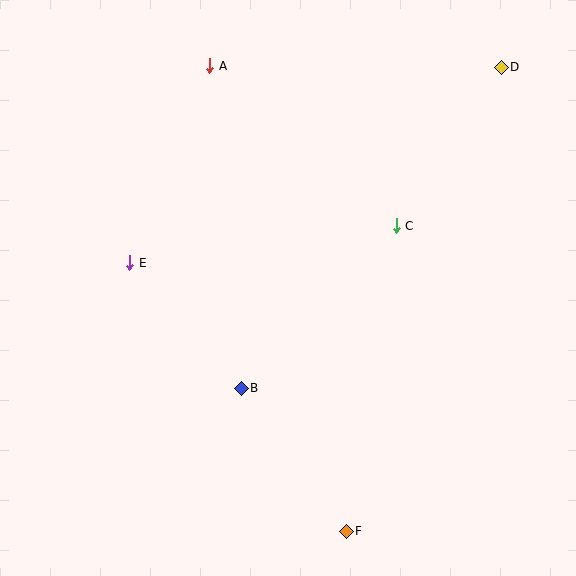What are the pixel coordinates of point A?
Point A is at (210, 66).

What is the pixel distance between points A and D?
The distance between A and D is 292 pixels.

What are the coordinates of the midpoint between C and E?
The midpoint between C and E is at (263, 244).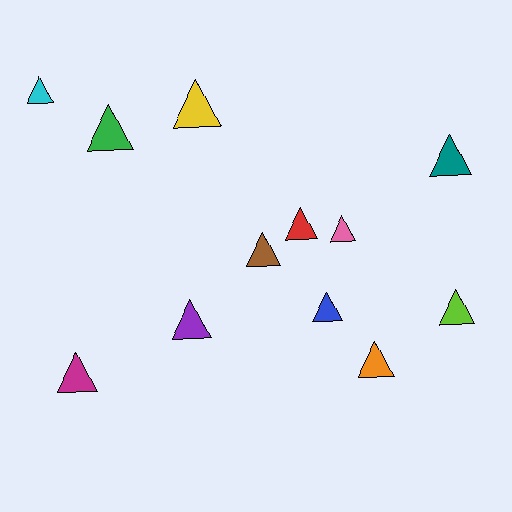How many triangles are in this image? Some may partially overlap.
There are 12 triangles.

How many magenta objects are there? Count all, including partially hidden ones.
There is 1 magenta object.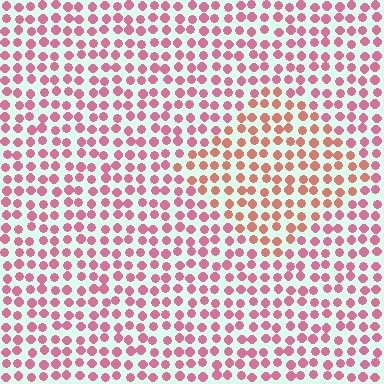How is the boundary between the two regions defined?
The boundary is defined purely by a slight shift in hue (about 31 degrees). Spacing, size, and orientation are identical on both sides.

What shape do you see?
I see a diamond.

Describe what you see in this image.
The image is filled with small pink elements in a uniform arrangement. A diamond-shaped region is visible where the elements are tinted to a slightly different hue, forming a subtle color boundary.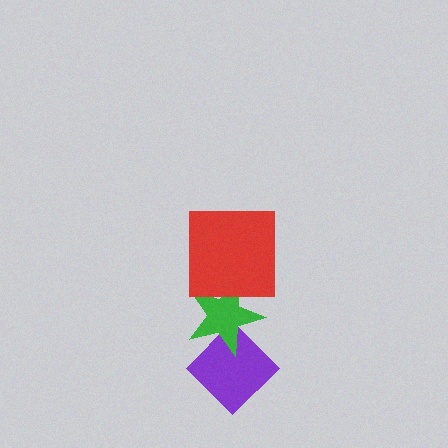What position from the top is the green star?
The green star is 2nd from the top.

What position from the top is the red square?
The red square is 1st from the top.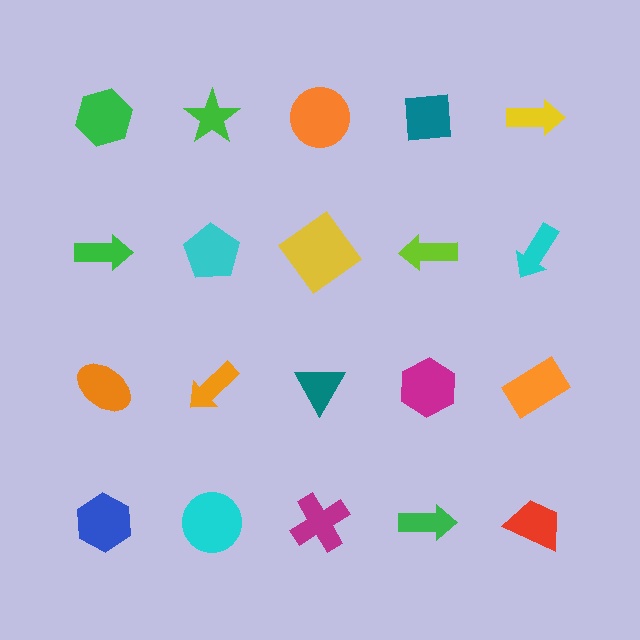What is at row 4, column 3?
A magenta cross.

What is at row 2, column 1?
A green arrow.